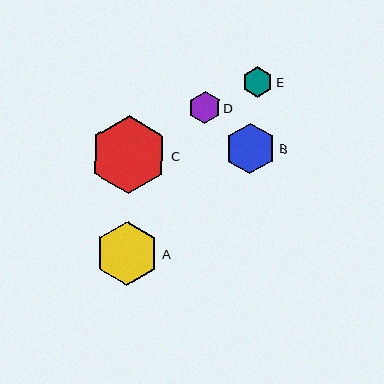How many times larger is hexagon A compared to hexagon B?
Hexagon A is approximately 1.3 times the size of hexagon B.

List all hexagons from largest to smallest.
From largest to smallest: C, A, B, D, E.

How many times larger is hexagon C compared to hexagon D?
Hexagon C is approximately 2.4 times the size of hexagon D.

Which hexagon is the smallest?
Hexagon E is the smallest with a size of approximately 31 pixels.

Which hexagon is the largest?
Hexagon C is the largest with a size of approximately 78 pixels.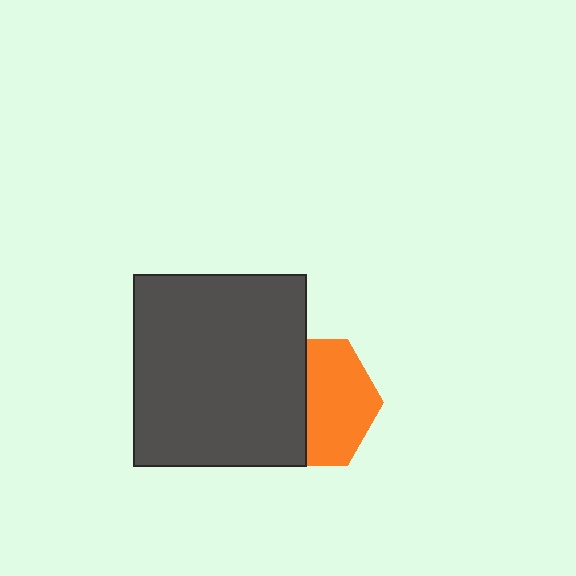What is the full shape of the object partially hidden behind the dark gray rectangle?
The partially hidden object is an orange hexagon.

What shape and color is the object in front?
The object in front is a dark gray rectangle.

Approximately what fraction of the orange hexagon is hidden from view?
Roughly 47% of the orange hexagon is hidden behind the dark gray rectangle.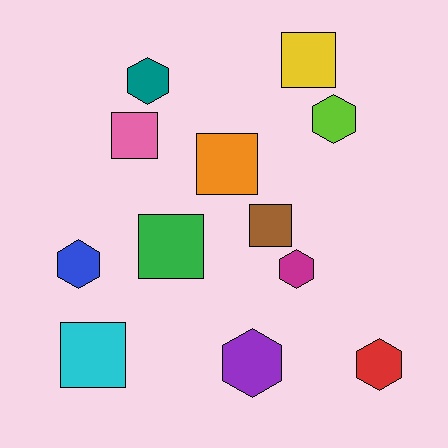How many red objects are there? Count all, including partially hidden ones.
There is 1 red object.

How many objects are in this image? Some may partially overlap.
There are 12 objects.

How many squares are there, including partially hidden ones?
There are 6 squares.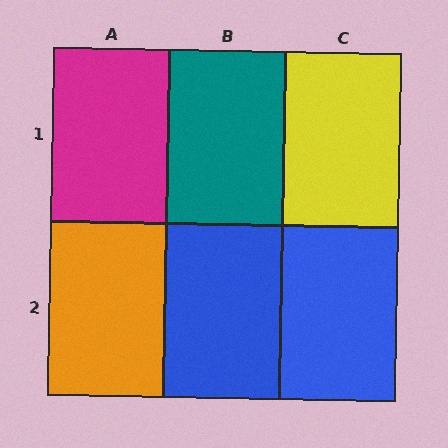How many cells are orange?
1 cell is orange.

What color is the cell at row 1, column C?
Yellow.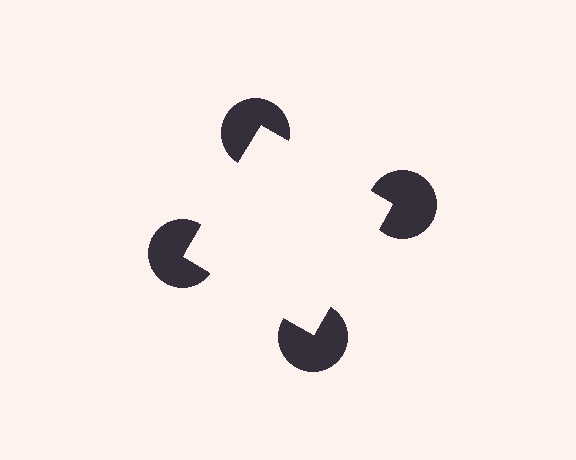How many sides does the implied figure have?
4 sides.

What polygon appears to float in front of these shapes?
An illusory square — its edges are inferred from the aligned wedge cuts in the pac-man discs, not physically drawn.